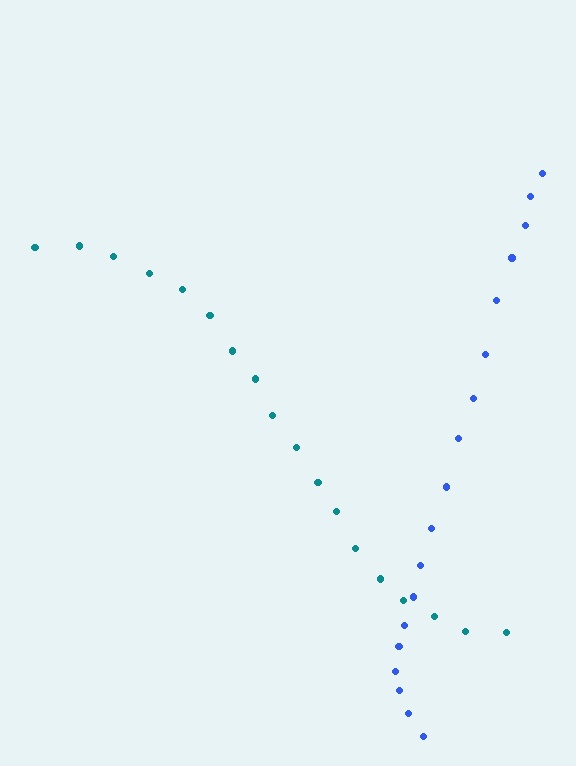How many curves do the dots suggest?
There are 2 distinct paths.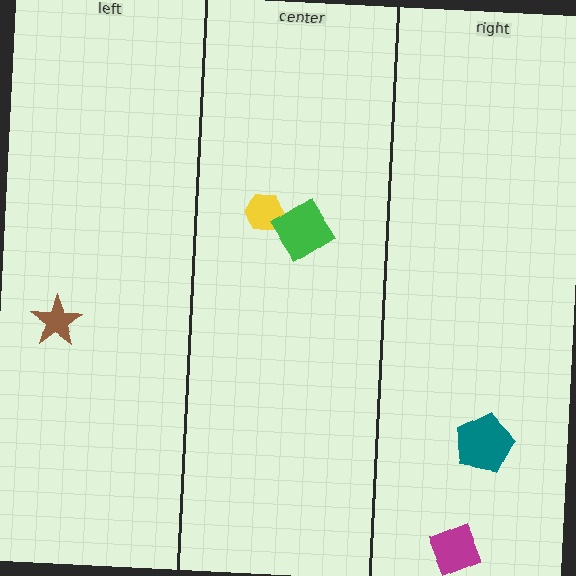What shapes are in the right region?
The teal pentagon, the magenta diamond.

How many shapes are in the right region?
2.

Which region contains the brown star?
The left region.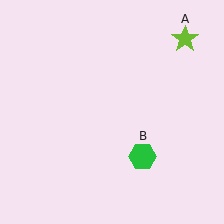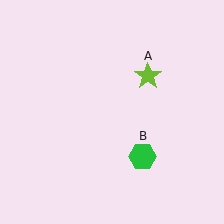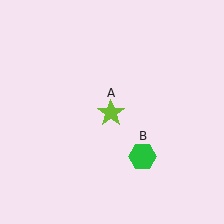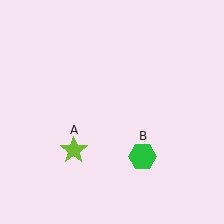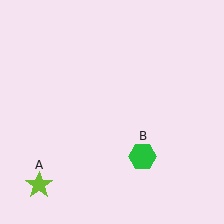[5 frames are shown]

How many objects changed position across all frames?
1 object changed position: lime star (object A).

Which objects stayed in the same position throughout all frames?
Green hexagon (object B) remained stationary.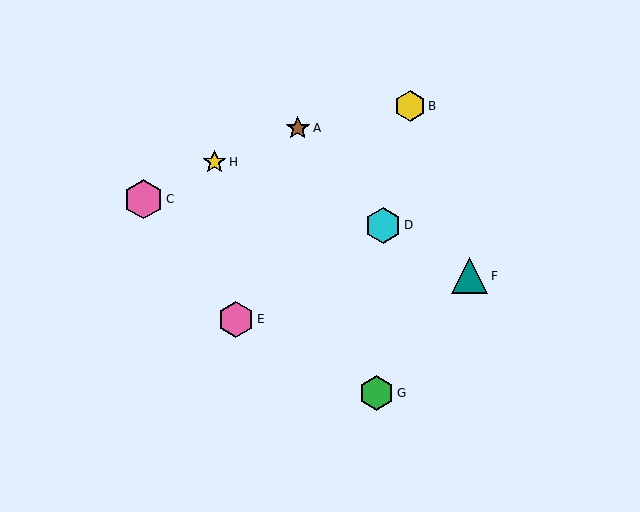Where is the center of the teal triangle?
The center of the teal triangle is at (469, 276).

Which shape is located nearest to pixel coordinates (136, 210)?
The pink hexagon (labeled C) at (143, 199) is nearest to that location.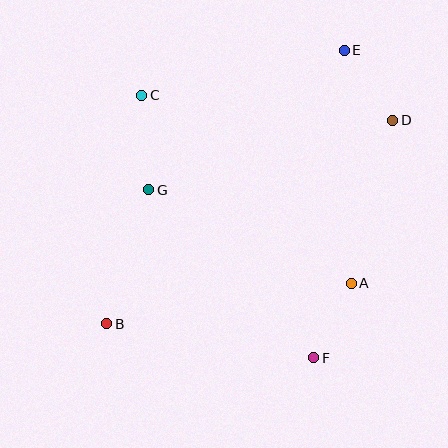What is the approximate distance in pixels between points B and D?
The distance between B and D is approximately 351 pixels.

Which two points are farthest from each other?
Points B and E are farthest from each other.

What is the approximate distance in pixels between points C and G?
The distance between C and G is approximately 95 pixels.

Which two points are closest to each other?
Points A and F are closest to each other.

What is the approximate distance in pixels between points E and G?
The distance between E and G is approximately 240 pixels.